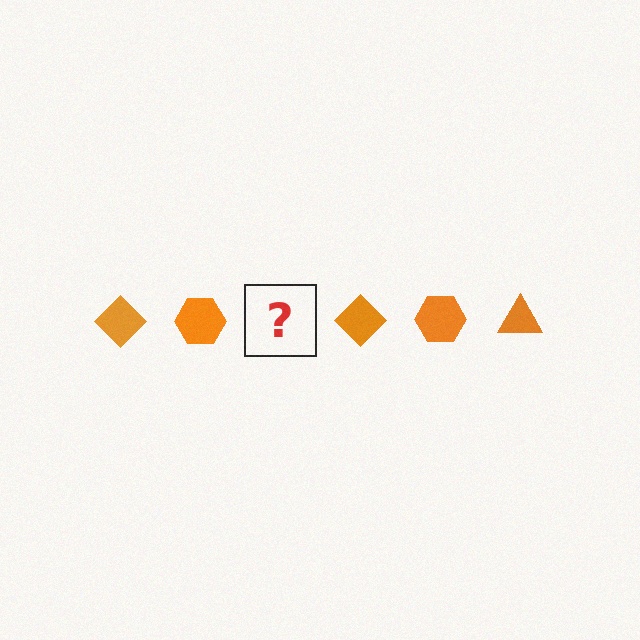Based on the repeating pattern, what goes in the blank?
The blank should be an orange triangle.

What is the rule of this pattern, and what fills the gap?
The rule is that the pattern cycles through diamond, hexagon, triangle shapes in orange. The gap should be filled with an orange triangle.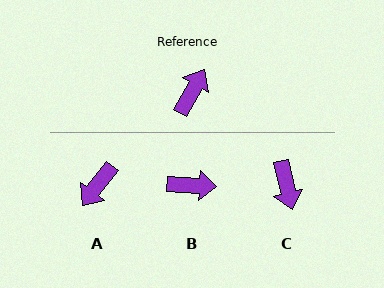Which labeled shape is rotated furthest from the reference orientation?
A, about 172 degrees away.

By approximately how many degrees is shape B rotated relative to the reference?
Approximately 64 degrees clockwise.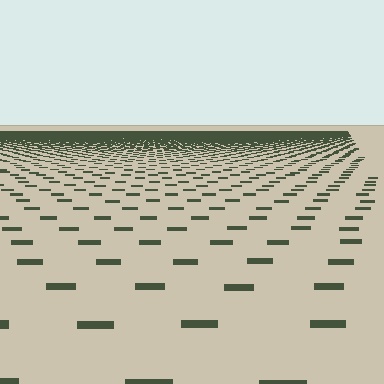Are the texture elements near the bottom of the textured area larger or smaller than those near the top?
Larger. Near the bottom, elements are closer to the viewer and appear at a bigger on-screen size.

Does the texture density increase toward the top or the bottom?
Density increases toward the top.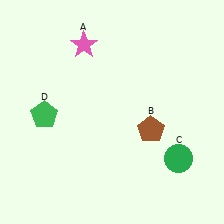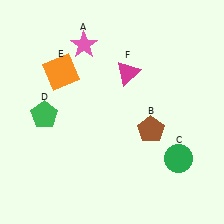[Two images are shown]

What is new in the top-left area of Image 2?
An orange square (E) was added in the top-left area of Image 2.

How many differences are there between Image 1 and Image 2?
There are 2 differences between the two images.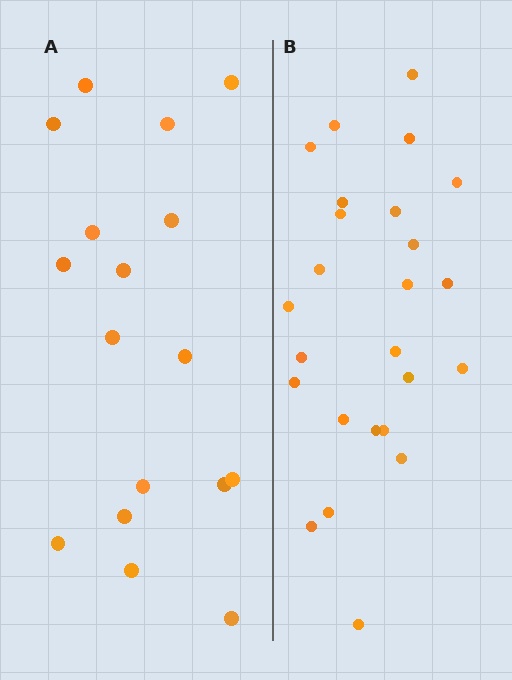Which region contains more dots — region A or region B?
Region B (the right region) has more dots.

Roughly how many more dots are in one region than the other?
Region B has roughly 8 or so more dots than region A.